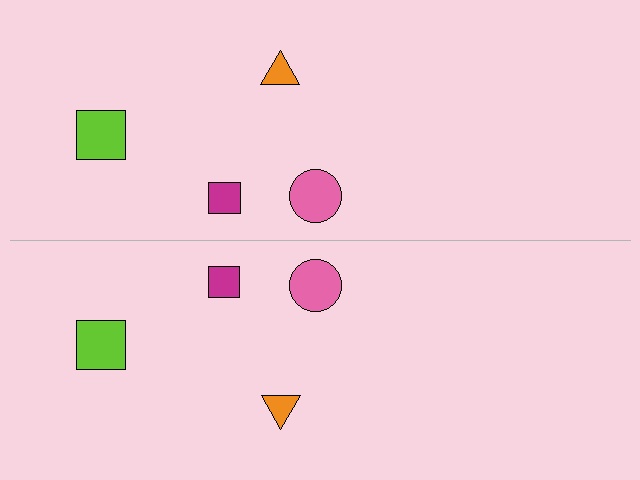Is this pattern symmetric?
Yes, this pattern has bilateral (reflection) symmetry.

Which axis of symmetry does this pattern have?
The pattern has a horizontal axis of symmetry running through the center of the image.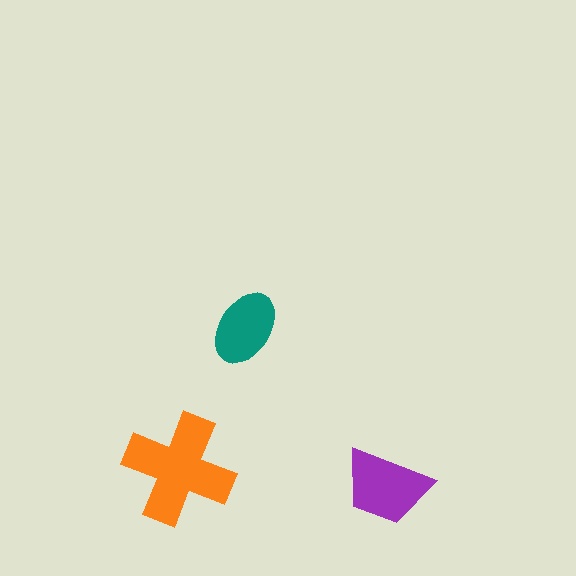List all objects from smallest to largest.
The teal ellipse, the purple trapezoid, the orange cross.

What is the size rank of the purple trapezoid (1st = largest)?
2nd.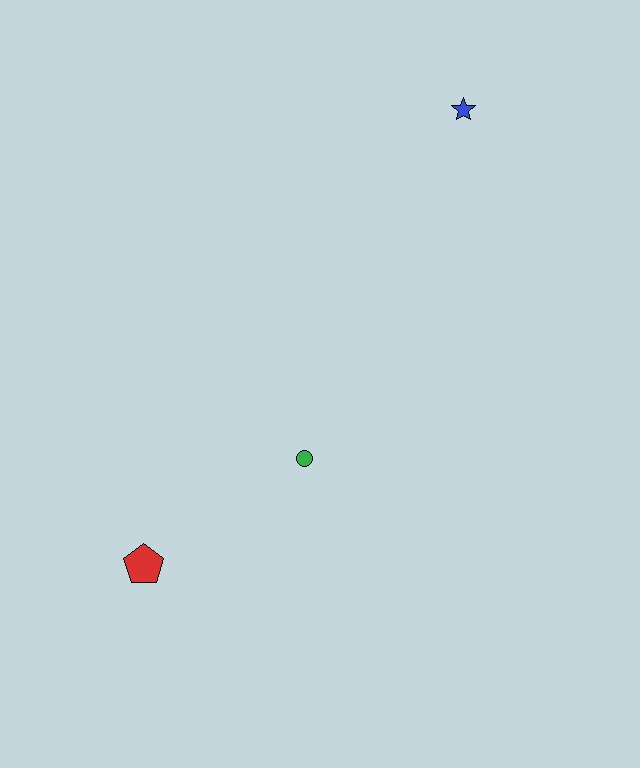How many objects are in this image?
There are 3 objects.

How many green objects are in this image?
There is 1 green object.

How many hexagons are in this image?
There are no hexagons.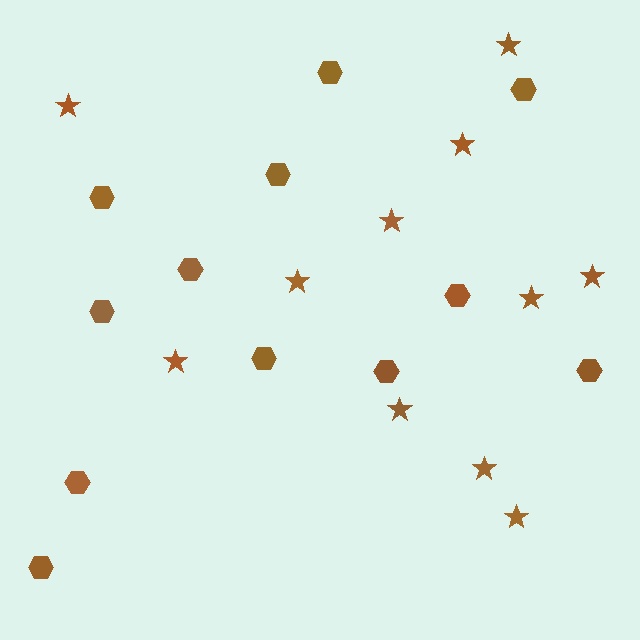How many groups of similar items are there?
There are 2 groups: one group of hexagons (12) and one group of stars (11).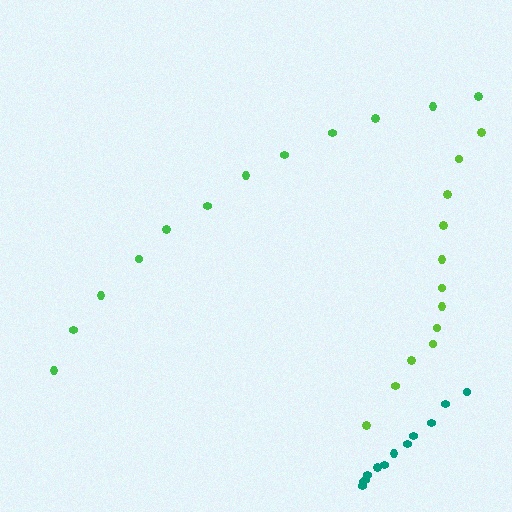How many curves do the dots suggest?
There are 3 distinct paths.